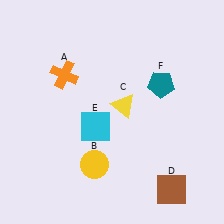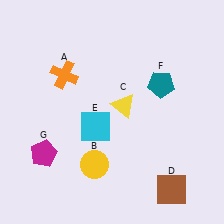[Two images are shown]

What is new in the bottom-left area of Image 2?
A magenta pentagon (G) was added in the bottom-left area of Image 2.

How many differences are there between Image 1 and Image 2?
There is 1 difference between the two images.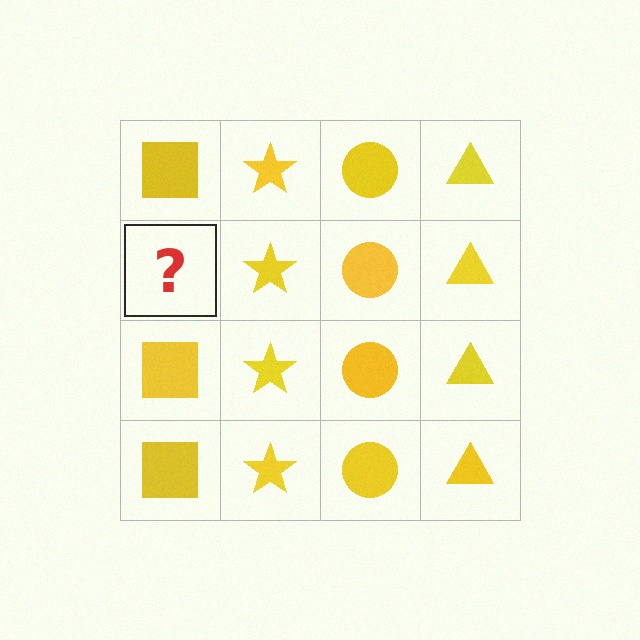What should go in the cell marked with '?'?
The missing cell should contain a yellow square.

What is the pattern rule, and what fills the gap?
The rule is that each column has a consistent shape. The gap should be filled with a yellow square.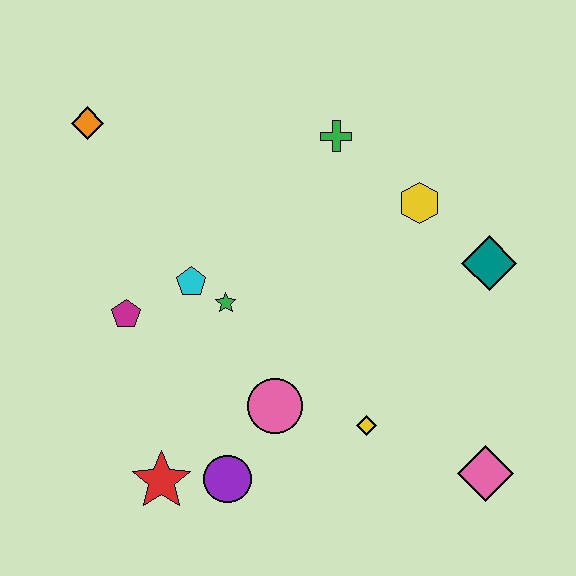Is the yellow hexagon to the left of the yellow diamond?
No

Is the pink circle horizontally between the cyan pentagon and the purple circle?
No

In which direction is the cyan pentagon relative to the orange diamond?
The cyan pentagon is below the orange diamond.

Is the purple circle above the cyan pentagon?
No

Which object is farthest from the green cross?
The red star is farthest from the green cross.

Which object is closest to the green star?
The cyan pentagon is closest to the green star.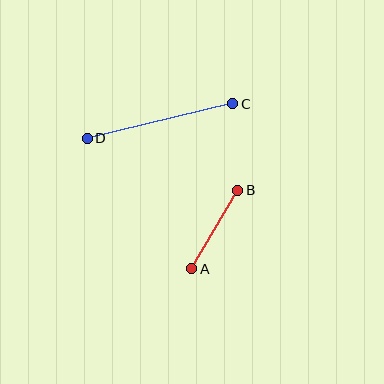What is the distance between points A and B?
The distance is approximately 91 pixels.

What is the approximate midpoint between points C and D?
The midpoint is at approximately (160, 121) pixels.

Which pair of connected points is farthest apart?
Points C and D are farthest apart.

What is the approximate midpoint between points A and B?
The midpoint is at approximately (215, 229) pixels.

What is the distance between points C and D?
The distance is approximately 150 pixels.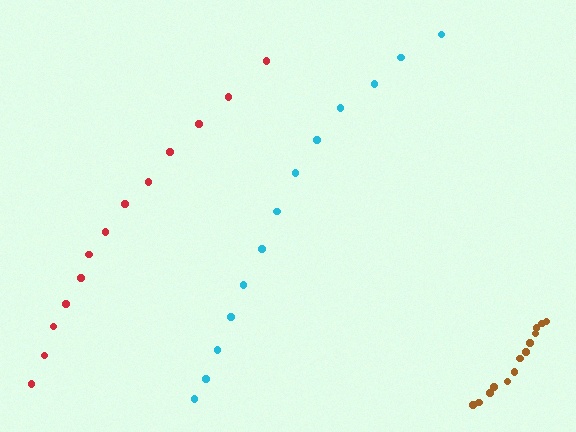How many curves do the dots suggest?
There are 3 distinct paths.